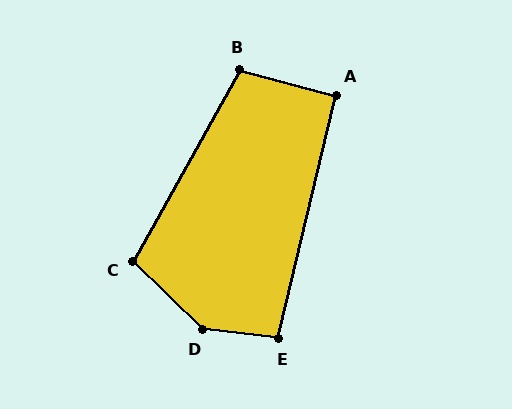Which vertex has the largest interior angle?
D, at approximately 143 degrees.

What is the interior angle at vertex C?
Approximately 105 degrees (obtuse).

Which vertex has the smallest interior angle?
A, at approximately 91 degrees.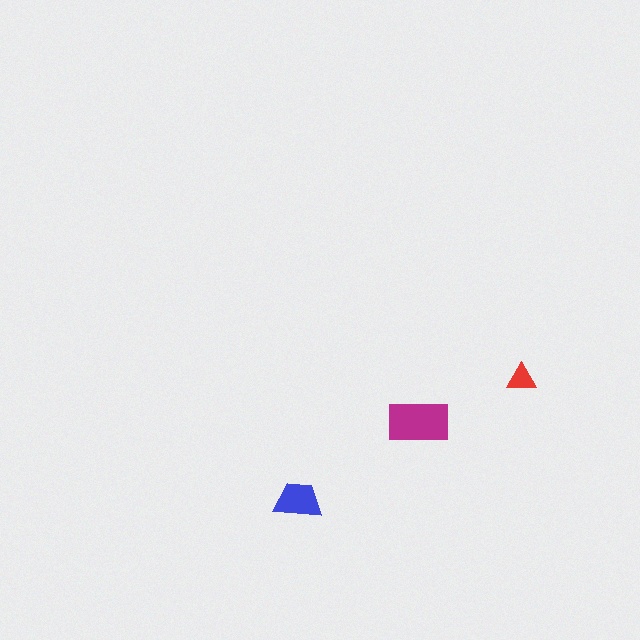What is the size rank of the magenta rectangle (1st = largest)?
1st.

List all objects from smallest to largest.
The red triangle, the blue trapezoid, the magenta rectangle.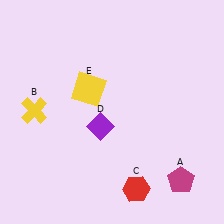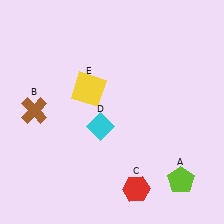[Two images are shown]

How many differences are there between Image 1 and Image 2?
There are 3 differences between the two images.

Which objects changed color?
A changed from magenta to lime. B changed from yellow to brown. D changed from purple to cyan.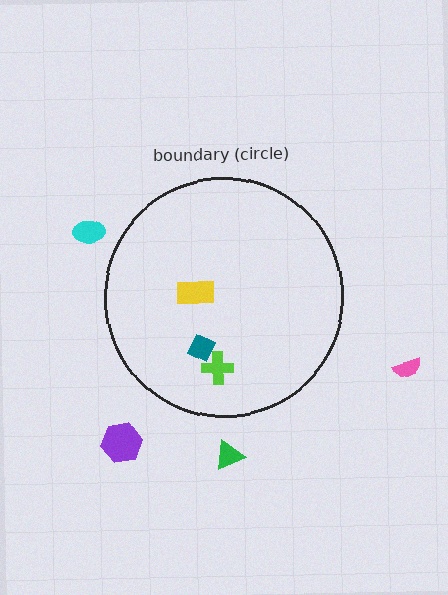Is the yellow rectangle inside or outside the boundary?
Inside.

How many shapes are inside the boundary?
3 inside, 4 outside.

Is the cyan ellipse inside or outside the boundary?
Outside.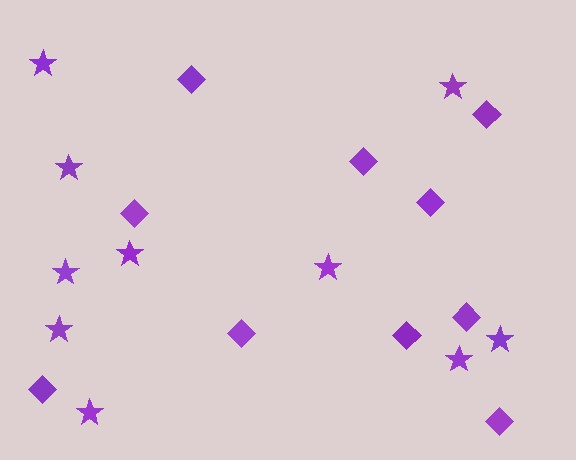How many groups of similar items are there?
There are 2 groups: one group of diamonds (10) and one group of stars (10).